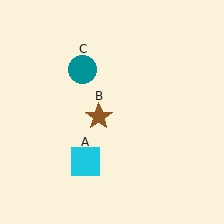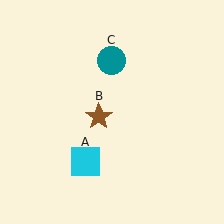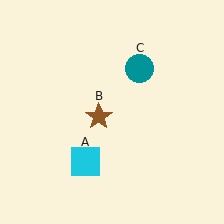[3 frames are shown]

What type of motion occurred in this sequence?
The teal circle (object C) rotated clockwise around the center of the scene.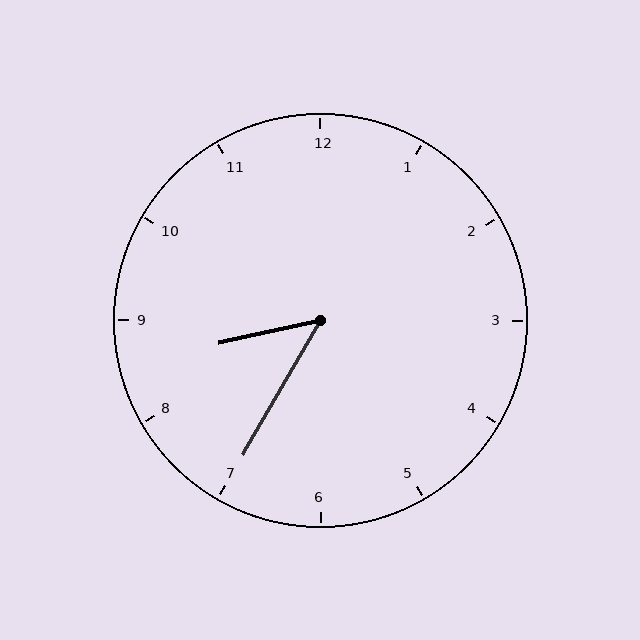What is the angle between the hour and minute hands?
Approximately 48 degrees.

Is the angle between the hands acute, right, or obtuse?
It is acute.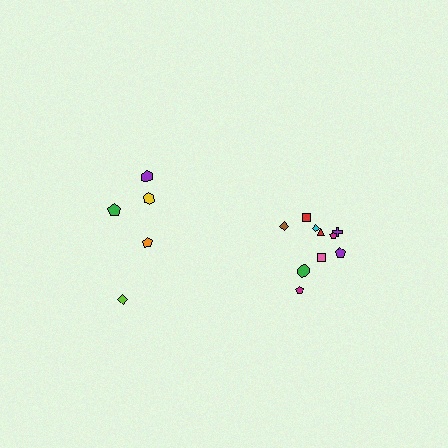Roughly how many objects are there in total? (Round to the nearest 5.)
Roughly 15 objects in total.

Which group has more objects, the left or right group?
The right group.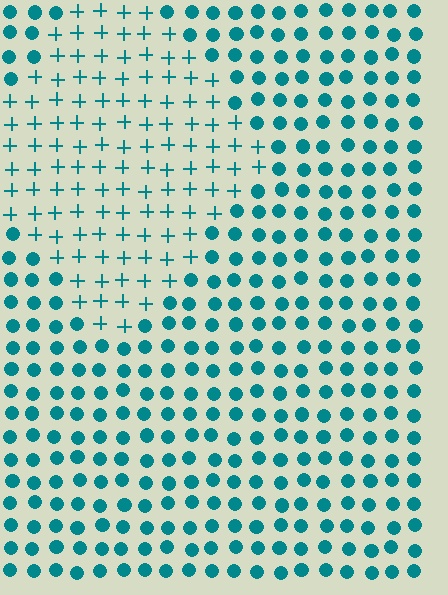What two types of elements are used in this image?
The image uses plus signs inside the diamond region and circles outside it.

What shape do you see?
I see a diamond.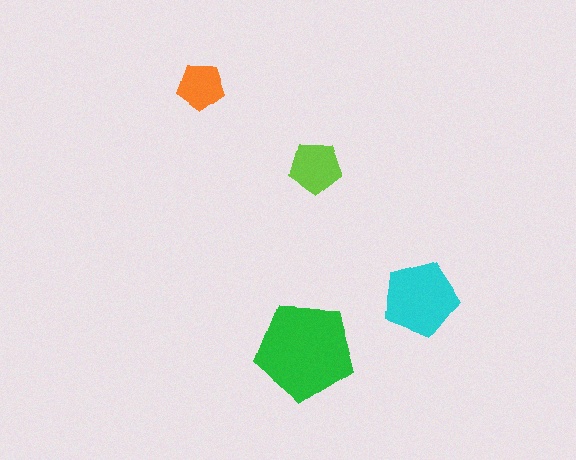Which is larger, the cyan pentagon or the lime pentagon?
The cyan one.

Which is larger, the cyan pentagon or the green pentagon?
The green one.